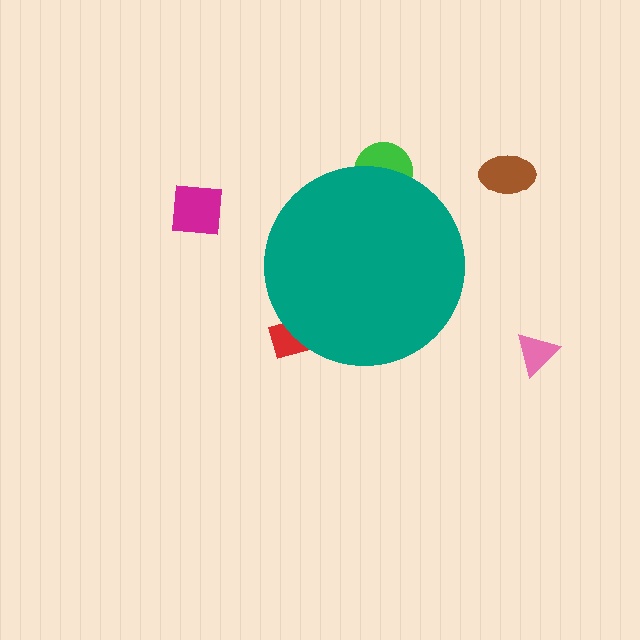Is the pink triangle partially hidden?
No, the pink triangle is fully visible.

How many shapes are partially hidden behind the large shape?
2 shapes are partially hidden.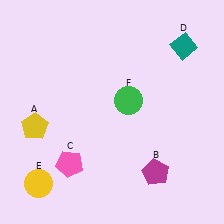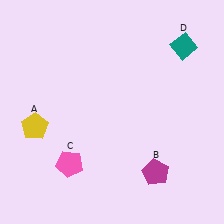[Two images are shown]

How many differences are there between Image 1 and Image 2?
There are 2 differences between the two images.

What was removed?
The green circle (F), the yellow circle (E) were removed in Image 2.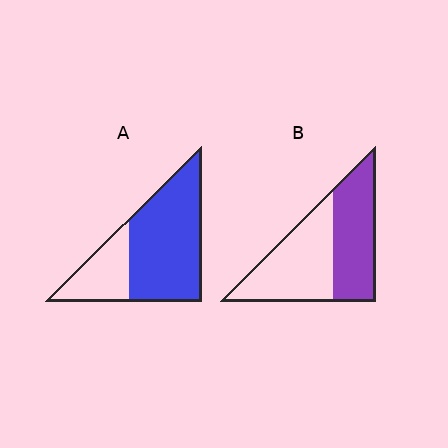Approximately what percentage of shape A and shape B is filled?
A is approximately 70% and B is approximately 45%.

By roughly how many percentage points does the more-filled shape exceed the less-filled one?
By roughly 25 percentage points (A over B).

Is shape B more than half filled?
Roughly half.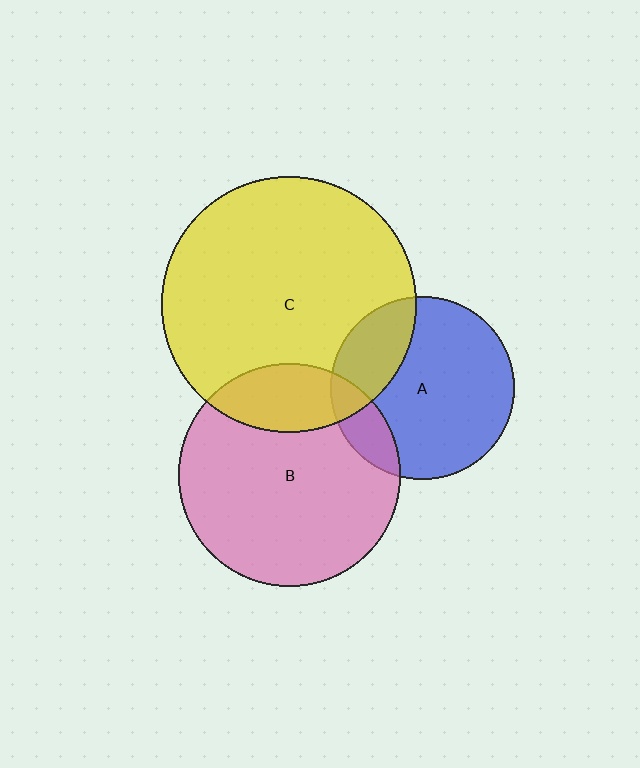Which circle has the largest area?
Circle C (yellow).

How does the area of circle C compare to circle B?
Approximately 1.3 times.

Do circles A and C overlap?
Yes.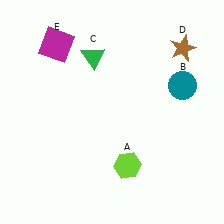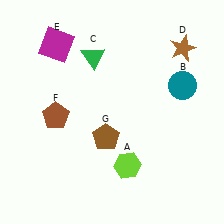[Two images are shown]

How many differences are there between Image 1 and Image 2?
There are 2 differences between the two images.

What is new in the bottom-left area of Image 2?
A brown pentagon (G) was added in the bottom-left area of Image 2.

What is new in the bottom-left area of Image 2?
A brown pentagon (F) was added in the bottom-left area of Image 2.